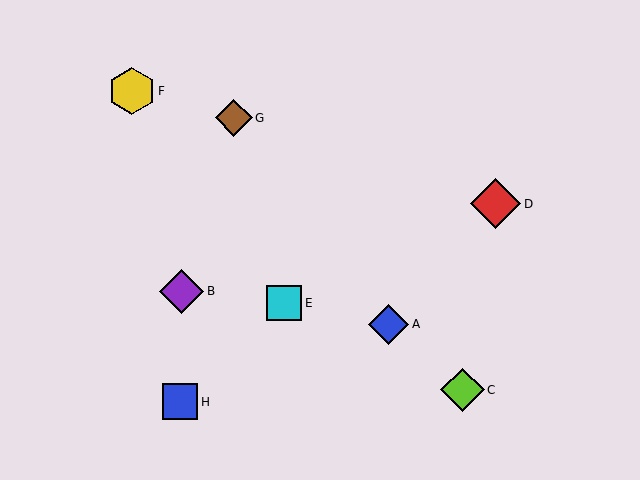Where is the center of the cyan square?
The center of the cyan square is at (284, 303).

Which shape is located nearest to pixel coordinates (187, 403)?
The blue square (labeled H) at (180, 402) is nearest to that location.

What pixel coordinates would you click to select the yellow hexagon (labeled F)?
Click at (132, 91) to select the yellow hexagon F.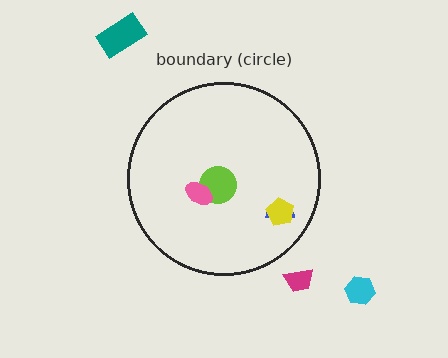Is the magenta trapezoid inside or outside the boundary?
Outside.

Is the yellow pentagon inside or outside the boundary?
Inside.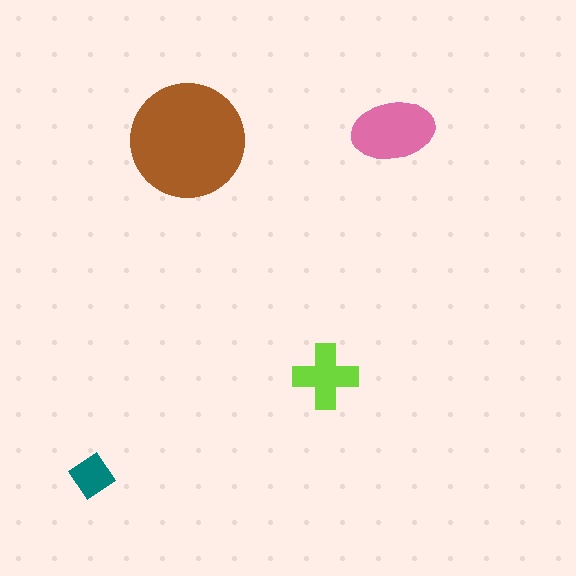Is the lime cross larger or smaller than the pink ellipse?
Smaller.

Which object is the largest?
The brown circle.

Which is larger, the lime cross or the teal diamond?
The lime cross.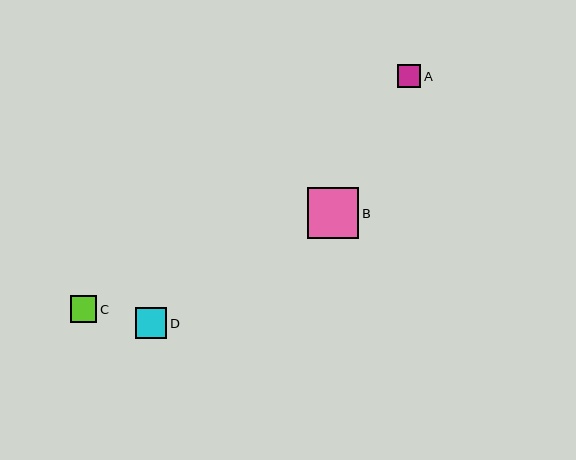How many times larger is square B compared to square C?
Square B is approximately 1.9 times the size of square C.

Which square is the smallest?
Square A is the smallest with a size of approximately 23 pixels.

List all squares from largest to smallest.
From largest to smallest: B, D, C, A.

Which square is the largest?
Square B is the largest with a size of approximately 52 pixels.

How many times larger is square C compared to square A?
Square C is approximately 1.1 times the size of square A.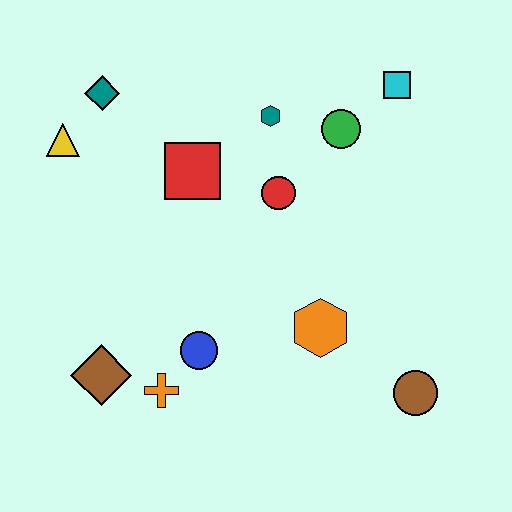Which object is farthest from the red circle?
The brown diamond is farthest from the red circle.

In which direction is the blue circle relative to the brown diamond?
The blue circle is to the right of the brown diamond.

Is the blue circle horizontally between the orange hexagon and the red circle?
No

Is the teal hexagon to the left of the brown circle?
Yes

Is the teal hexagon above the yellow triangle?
Yes